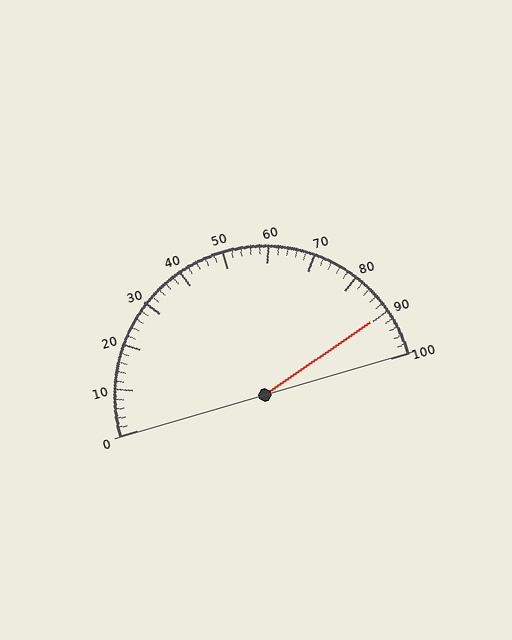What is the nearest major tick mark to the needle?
The nearest major tick mark is 90.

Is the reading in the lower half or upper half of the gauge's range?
The reading is in the upper half of the range (0 to 100).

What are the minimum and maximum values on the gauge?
The gauge ranges from 0 to 100.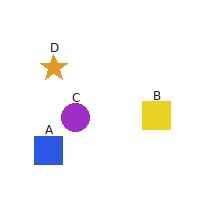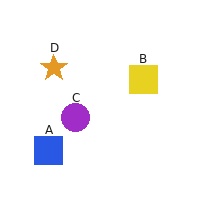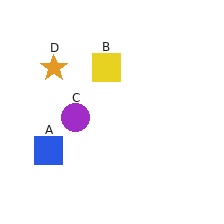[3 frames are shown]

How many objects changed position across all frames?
1 object changed position: yellow square (object B).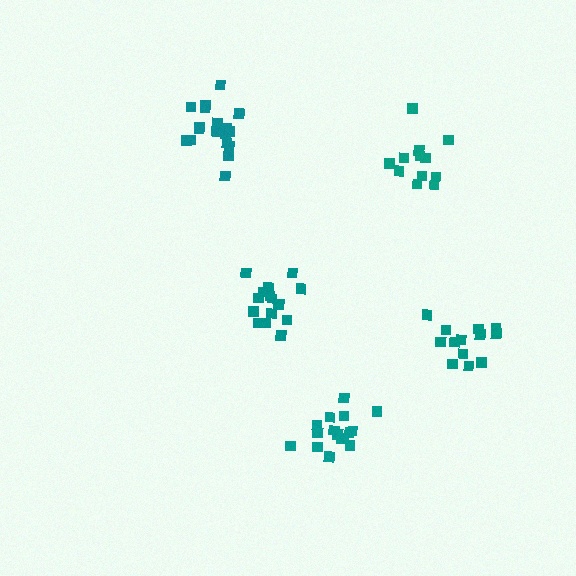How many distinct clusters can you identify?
There are 5 distinct clusters.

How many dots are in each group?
Group 1: 16 dots, Group 2: 13 dots, Group 3: 12 dots, Group 4: 18 dots, Group 5: 17 dots (76 total).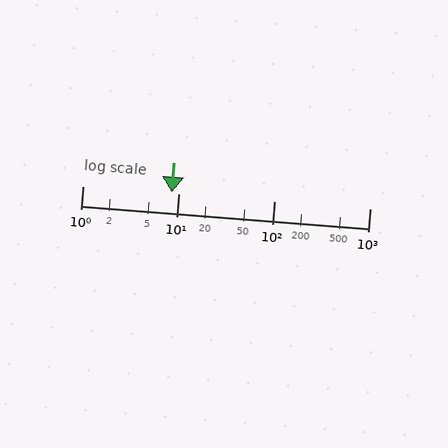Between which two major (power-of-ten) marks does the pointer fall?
The pointer is between 1 and 10.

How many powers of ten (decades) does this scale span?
The scale spans 3 decades, from 1 to 1000.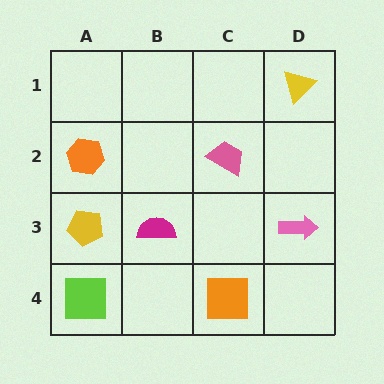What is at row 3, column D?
A pink arrow.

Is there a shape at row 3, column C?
No, that cell is empty.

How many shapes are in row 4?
2 shapes.